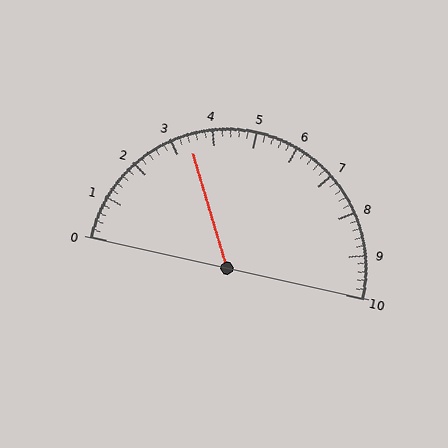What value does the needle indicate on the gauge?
The needle indicates approximately 3.4.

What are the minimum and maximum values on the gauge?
The gauge ranges from 0 to 10.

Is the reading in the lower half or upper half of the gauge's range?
The reading is in the lower half of the range (0 to 10).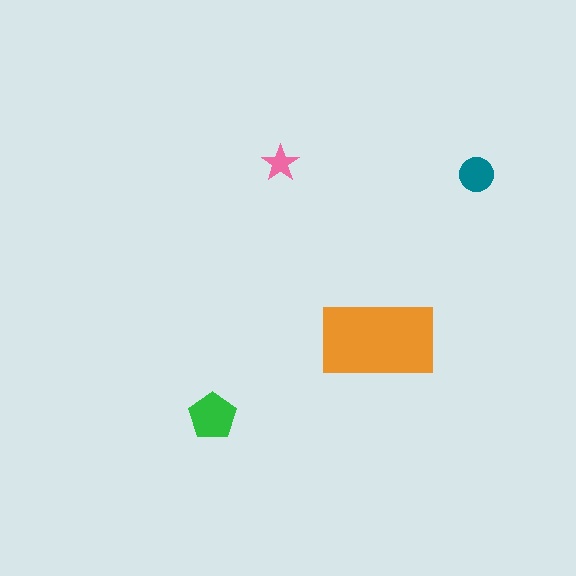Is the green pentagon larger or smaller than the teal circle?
Larger.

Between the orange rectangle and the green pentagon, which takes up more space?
The orange rectangle.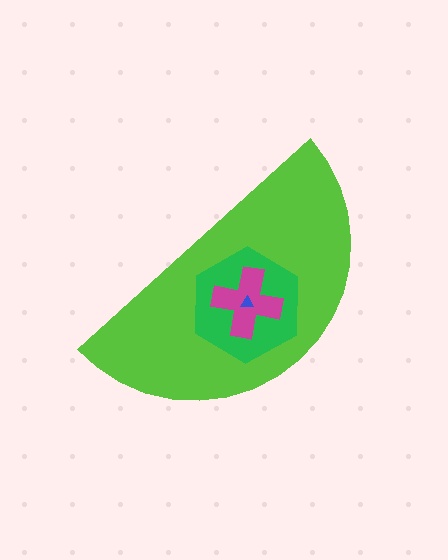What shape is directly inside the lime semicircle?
The green hexagon.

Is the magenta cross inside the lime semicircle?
Yes.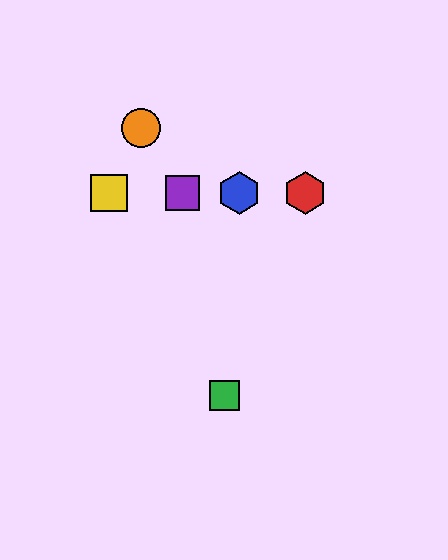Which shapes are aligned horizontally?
The red hexagon, the blue hexagon, the yellow square, the purple square are aligned horizontally.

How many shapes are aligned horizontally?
4 shapes (the red hexagon, the blue hexagon, the yellow square, the purple square) are aligned horizontally.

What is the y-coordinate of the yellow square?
The yellow square is at y≈193.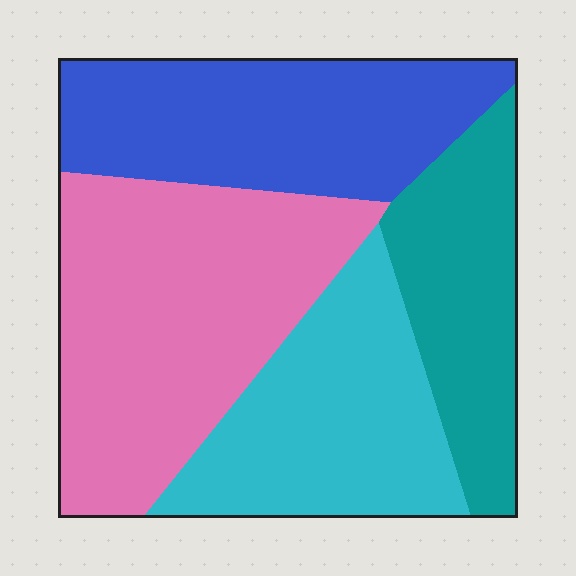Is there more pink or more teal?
Pink.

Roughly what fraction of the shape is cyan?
Cyan takes up about one quarter (1/4) of the shape.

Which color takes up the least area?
Teal, at roughly 20%.